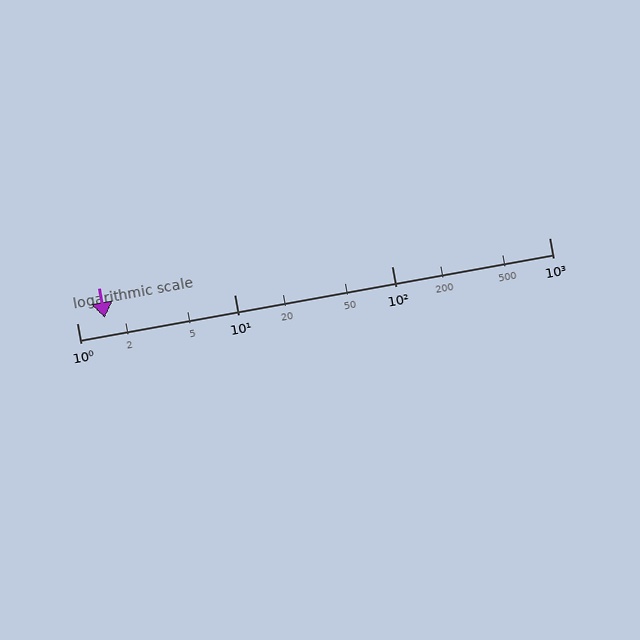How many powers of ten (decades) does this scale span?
The scale spans 3 decades, from 1 to 1000.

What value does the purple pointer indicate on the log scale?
The pointer indicates approximately 1.5.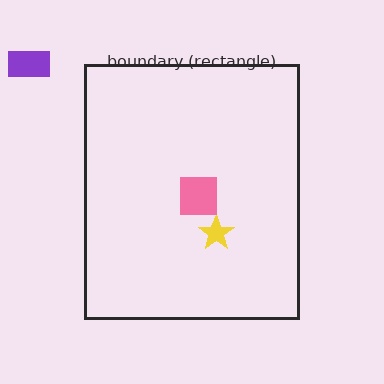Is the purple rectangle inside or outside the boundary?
Outside.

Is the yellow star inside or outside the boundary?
Inside.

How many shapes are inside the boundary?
2 inside, 1 outside.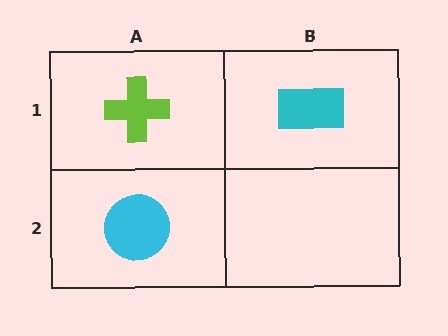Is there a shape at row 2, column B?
No, that cell is empty.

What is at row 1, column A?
A lime cross.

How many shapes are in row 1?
2 shapes.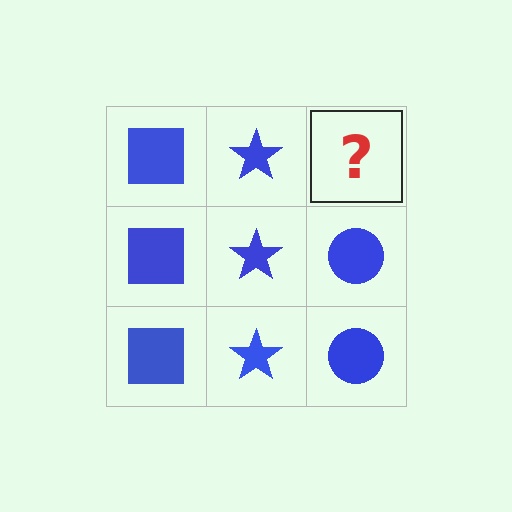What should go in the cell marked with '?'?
The missing cell should contain a blue circle.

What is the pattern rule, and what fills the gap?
The rule is that each column has a consistent shape. The gap should be filled with a blue circle.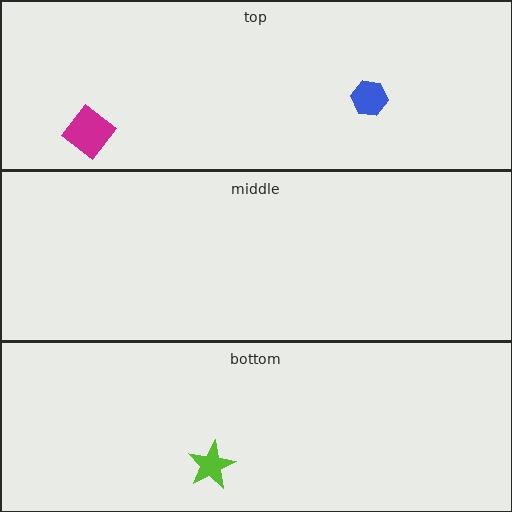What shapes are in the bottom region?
The lime star.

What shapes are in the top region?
The blue hexagon, the magenta diamond.